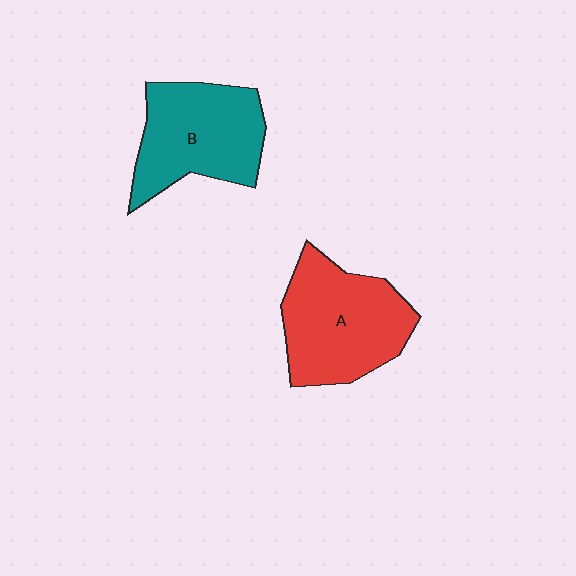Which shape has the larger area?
Shape A (red).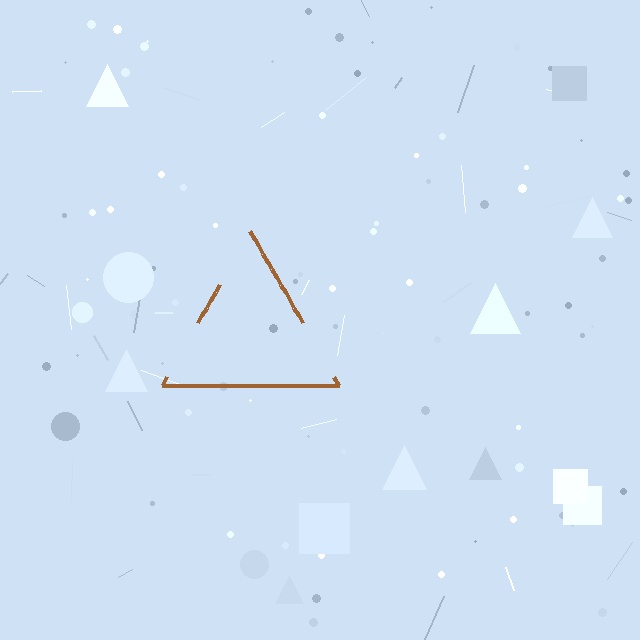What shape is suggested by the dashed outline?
The dashed outline suggests a triangle.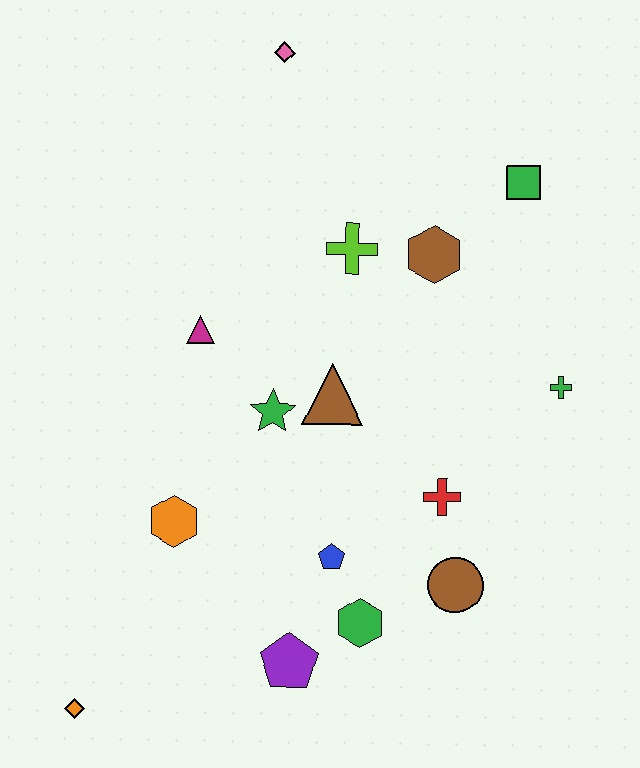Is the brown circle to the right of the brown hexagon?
Yes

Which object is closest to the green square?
The brown hexagon is closest to the green square.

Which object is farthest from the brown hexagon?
The orange diamond is farthest from the brown hexagon.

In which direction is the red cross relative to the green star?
The red cross is to the right of the green star.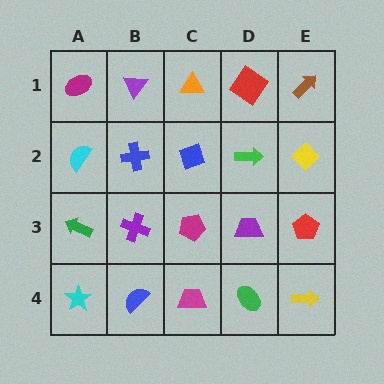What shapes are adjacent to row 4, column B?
A purple cross (row 3, column B), a cyan star (row 4, column A), a magenta trapezoid (row 4, column C).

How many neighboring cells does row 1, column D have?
3.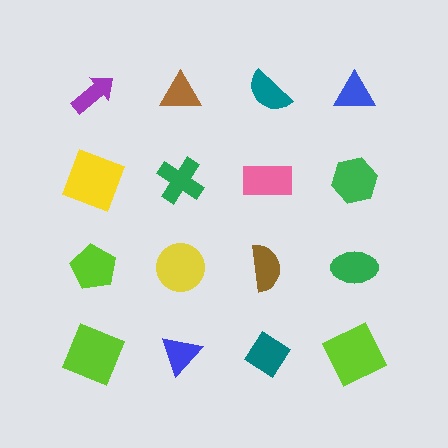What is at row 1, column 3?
A teal semicircle.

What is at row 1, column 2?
A brown triangle.